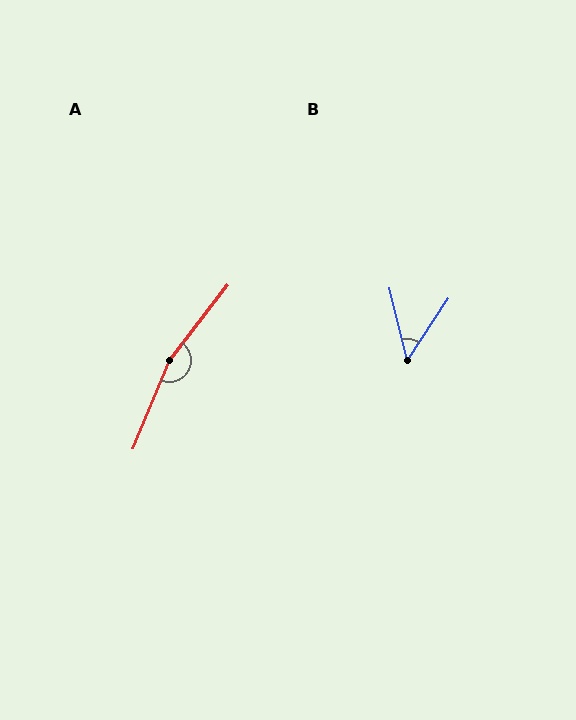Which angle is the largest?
A, at approximately 165 degrees.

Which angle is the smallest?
B, at approximately 47 degrees.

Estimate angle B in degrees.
Approximately 47 degrees.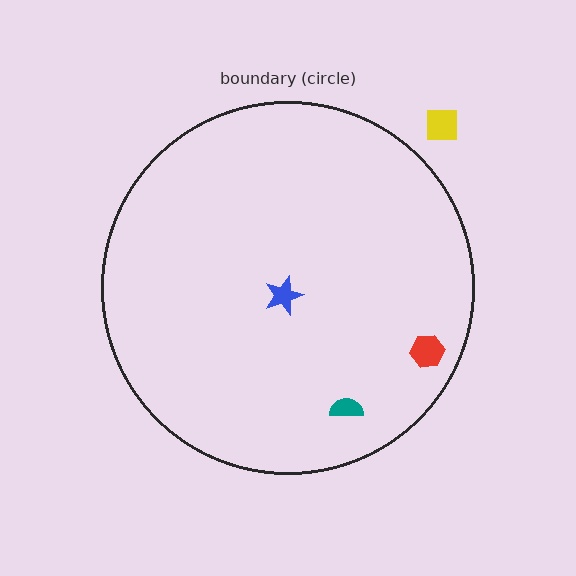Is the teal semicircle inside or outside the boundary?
Inside.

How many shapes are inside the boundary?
3 inside, 1 outside.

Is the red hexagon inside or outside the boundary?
Inside.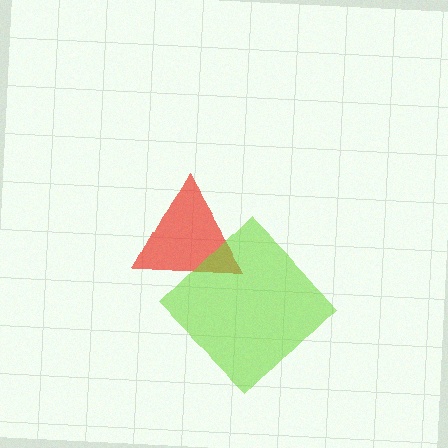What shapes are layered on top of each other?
The layered shapes are: a red triangle, a lime diamond.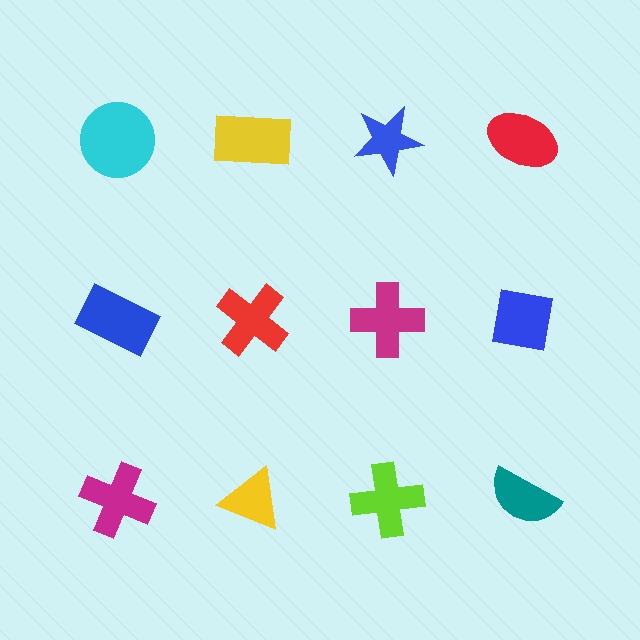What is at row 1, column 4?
A red ellipse.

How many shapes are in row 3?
4 shapes.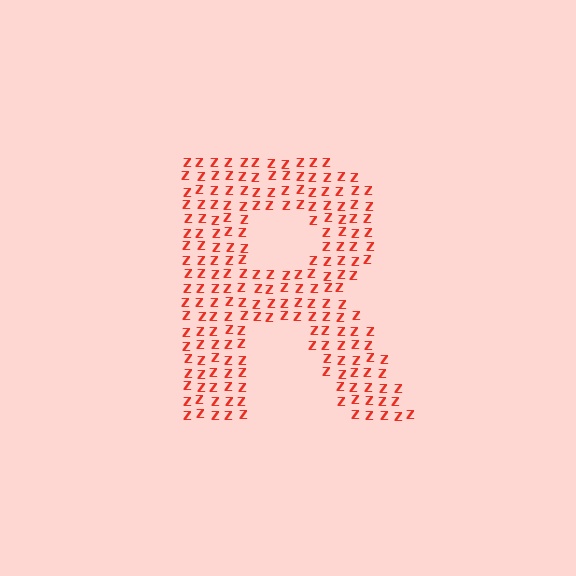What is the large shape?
The large shape is the letter R.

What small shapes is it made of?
It is made of small letter Z's.